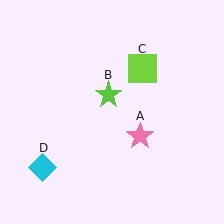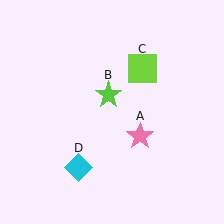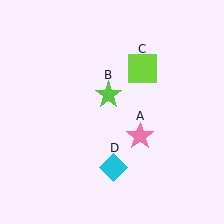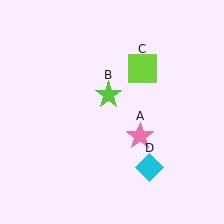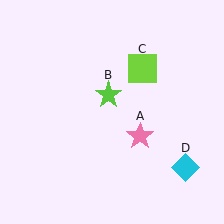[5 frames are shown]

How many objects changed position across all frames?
1 object changed position: cyan diamond (object D).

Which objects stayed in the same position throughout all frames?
Pink star (object A) and lime star (object B) and lime square (object C) remained stationary.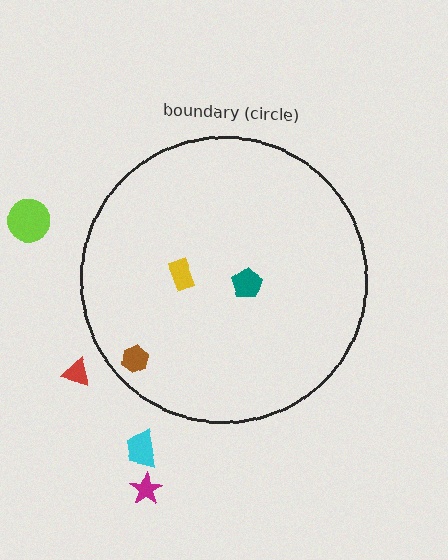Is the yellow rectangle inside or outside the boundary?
Inside.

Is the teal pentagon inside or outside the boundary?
Inside.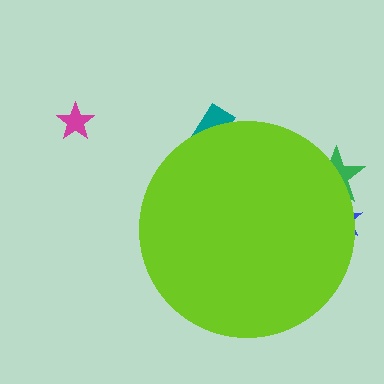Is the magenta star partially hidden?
No, the magenta star is fully visible.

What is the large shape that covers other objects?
A lime circle.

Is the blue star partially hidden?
Yes, the blue star is partially hidden behind the lime circle.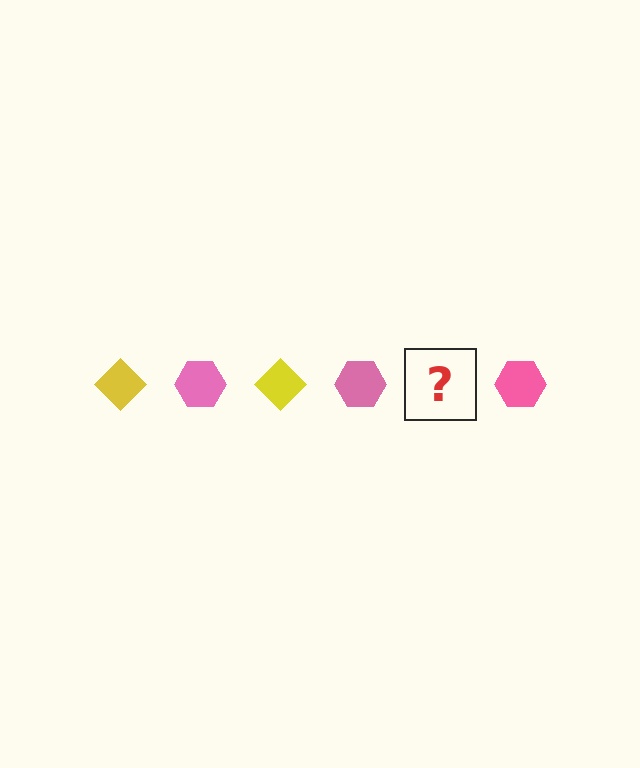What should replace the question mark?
The question mark should be replaced with a yellow diamond.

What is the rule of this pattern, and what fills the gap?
The rule is that the pattern alternates between yellow diamond and pink hexagon. The gap should be filled with a yellow diamond.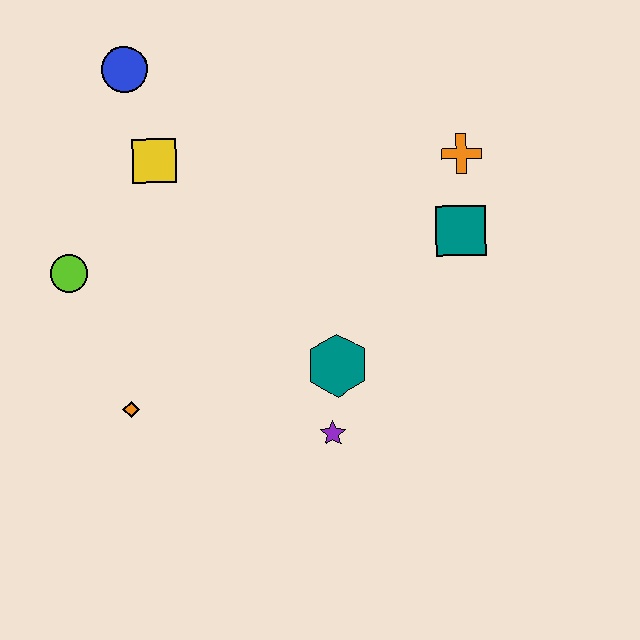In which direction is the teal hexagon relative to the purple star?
The teal hexagon is above the purple star.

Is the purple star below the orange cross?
Yes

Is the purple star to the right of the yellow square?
Yes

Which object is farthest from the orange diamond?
The orange cross is farthest from the orange diamond.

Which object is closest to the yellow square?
The blue circle is closest to the yellow square.